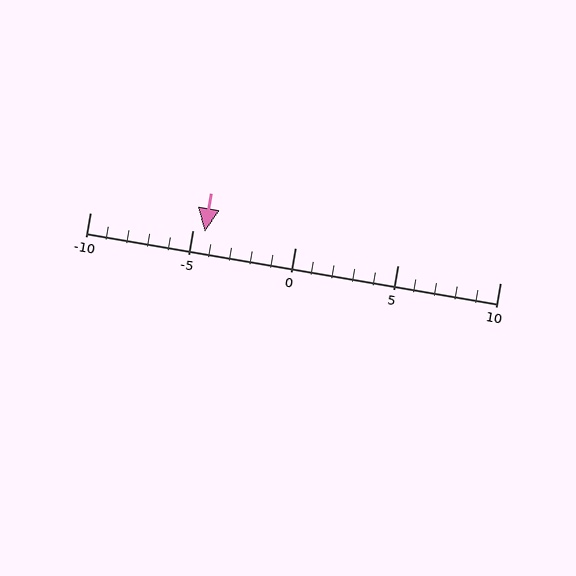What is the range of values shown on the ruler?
The ruler shows values from -10 to 10.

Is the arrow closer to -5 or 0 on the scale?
The arrow is closer to -5.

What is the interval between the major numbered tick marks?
The major tick marks are spaced 5 units apart.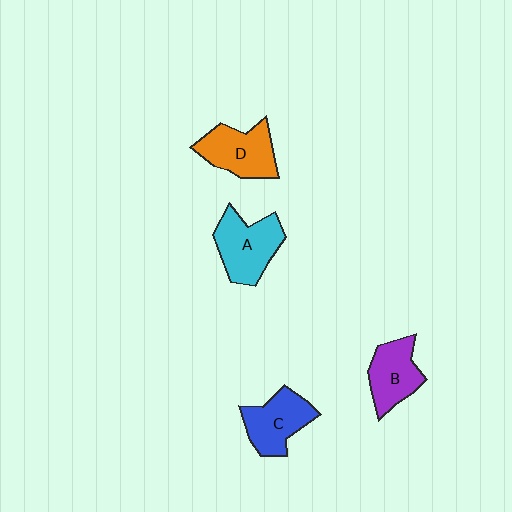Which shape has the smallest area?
Shape B (purple).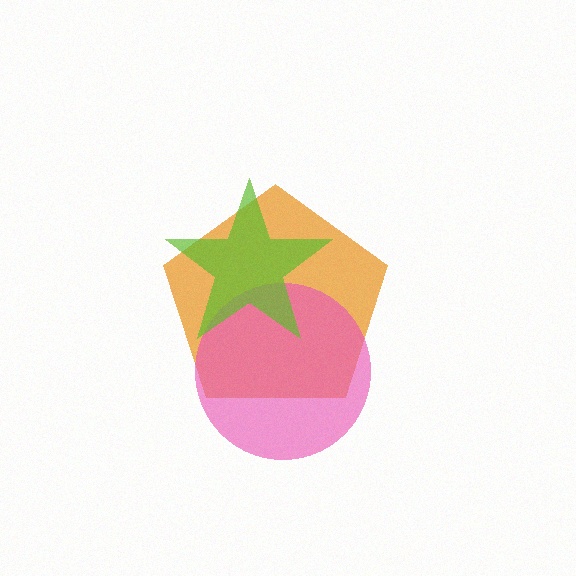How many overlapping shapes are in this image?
There are 3 overlapping shapes in the image.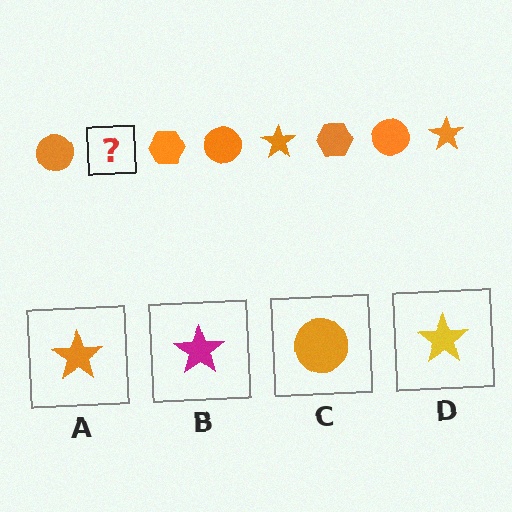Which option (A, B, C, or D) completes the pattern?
A.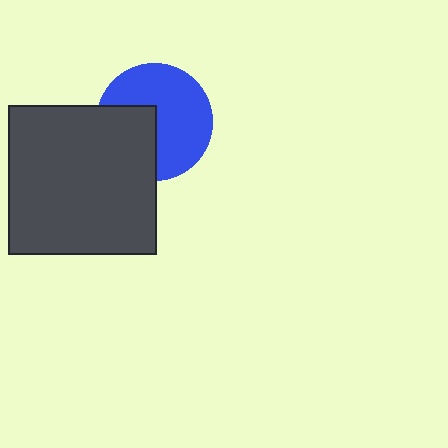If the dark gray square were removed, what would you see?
You would see the complete blue circle.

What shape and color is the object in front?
The object in front is a dark gray square.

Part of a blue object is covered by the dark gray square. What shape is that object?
It is a circle.